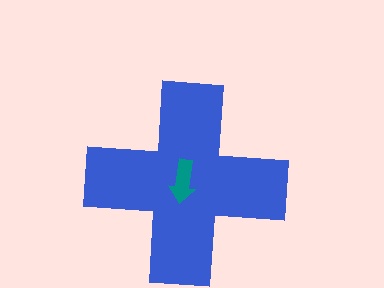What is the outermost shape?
The blue cross.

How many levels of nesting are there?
2.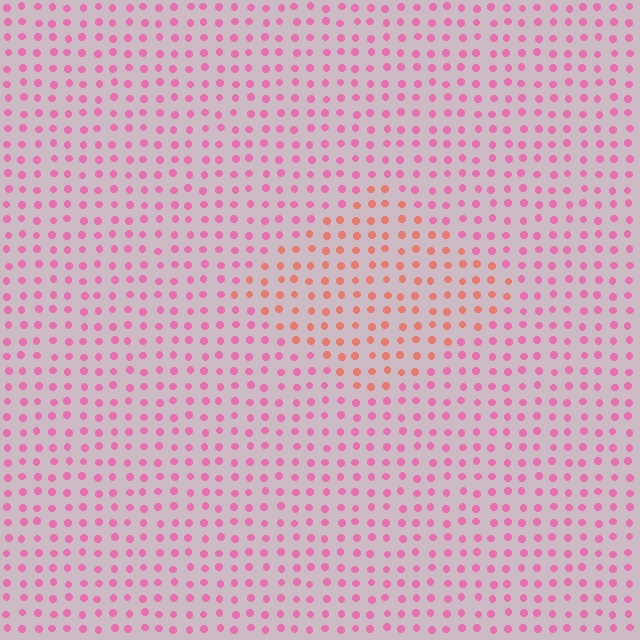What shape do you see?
I see a diamond.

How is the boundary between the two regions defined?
The boundary is defined purely by a slight shift in hue (about 38 degrees). Spacing, size, and orientation are identical on both sides.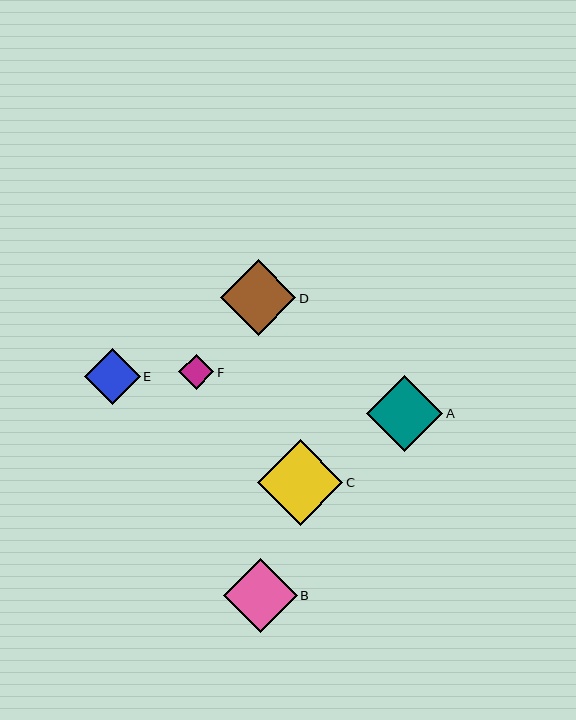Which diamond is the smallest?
Diamond F is the smallest with a size of approximately 35 pixels.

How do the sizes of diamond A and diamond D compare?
Diamond A and diamond D are approximately the same size.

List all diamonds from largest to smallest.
From largest to smallest: C, A, D, B, E, F.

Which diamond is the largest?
Diamond C is the largest with a size of approximately 85 pixels.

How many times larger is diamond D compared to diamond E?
Diamond D is approximately 1.3 times the size of diamond E.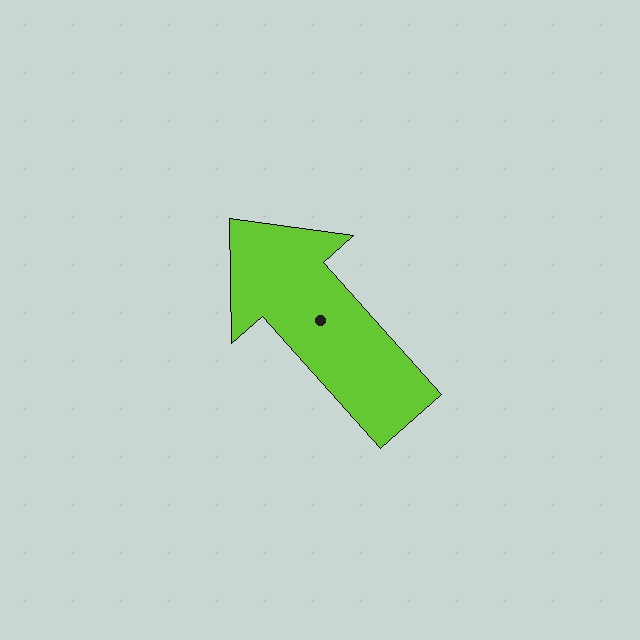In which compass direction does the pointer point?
Northwest.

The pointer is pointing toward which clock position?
Roughly 11 o'clock.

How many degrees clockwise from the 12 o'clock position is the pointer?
Approximately 318 degrees.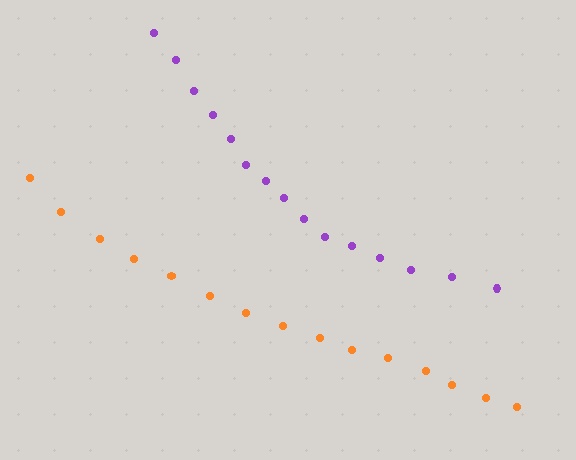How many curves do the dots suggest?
There are 2 distinct paths.